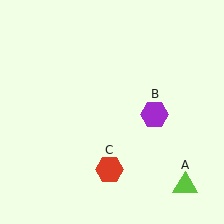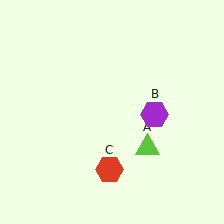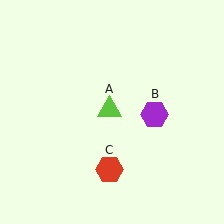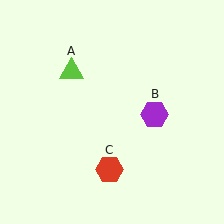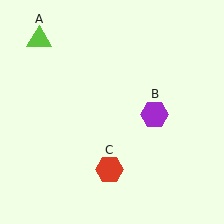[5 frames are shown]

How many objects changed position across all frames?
1 object changed position: lime triangle (object A).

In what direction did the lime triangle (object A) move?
The lime triangle (object A) moved up and to the left.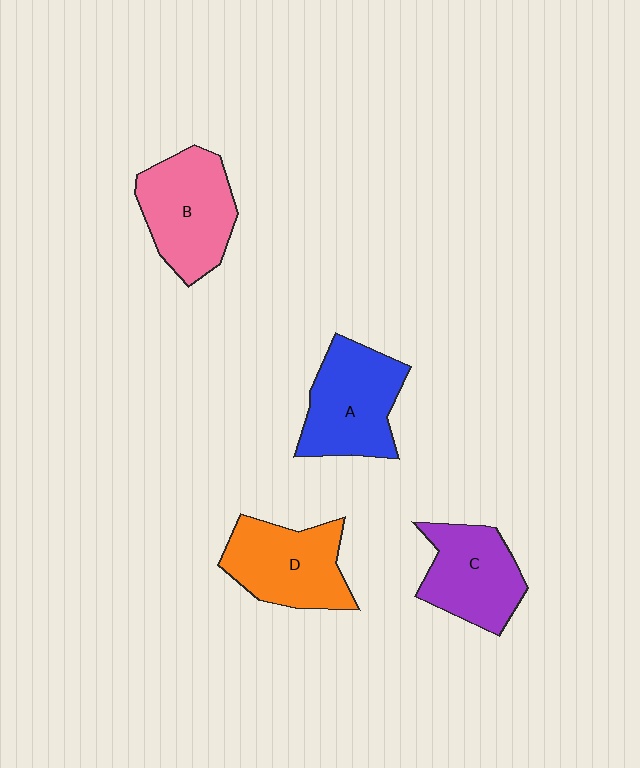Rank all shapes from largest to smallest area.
From largest to smallest: B (pink), A (blue), D (orange), C (purple).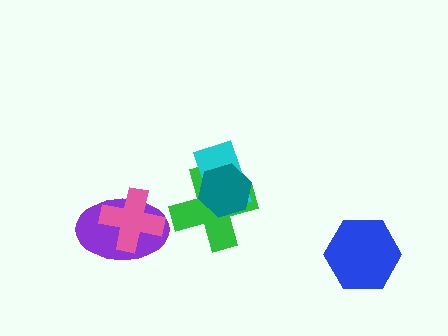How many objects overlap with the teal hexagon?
2 objects overlap with the teal hexagon.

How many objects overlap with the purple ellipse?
1 object overlaps with the purple ellipse.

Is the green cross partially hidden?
Yes, it is partially covered by another shape.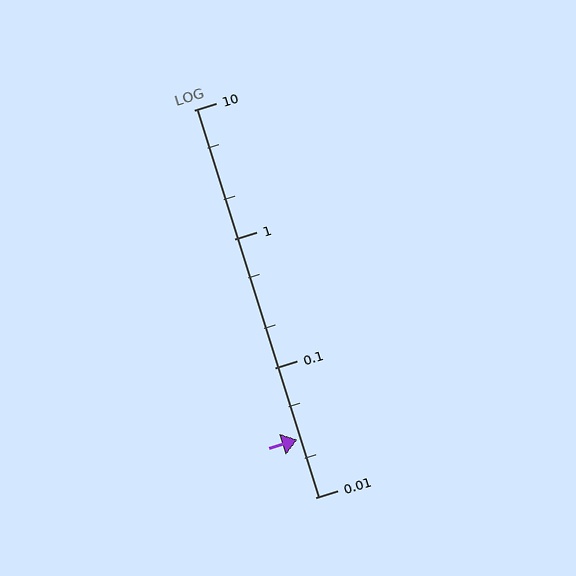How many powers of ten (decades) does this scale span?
The scale spans 3 decades, from 0.01 to 10.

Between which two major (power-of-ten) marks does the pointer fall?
The pointer is between 0.01 and 0.1.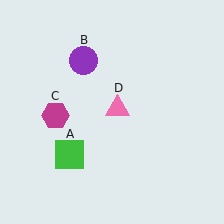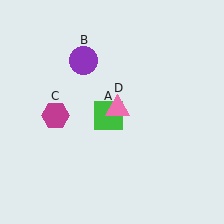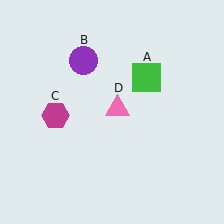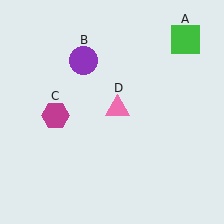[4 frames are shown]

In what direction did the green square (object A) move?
The green square (object A) moved up and to the right.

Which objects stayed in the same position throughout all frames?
Purple circle (object B) and magenta hexagon (object C) and pink triangle (object D) remained stationary.